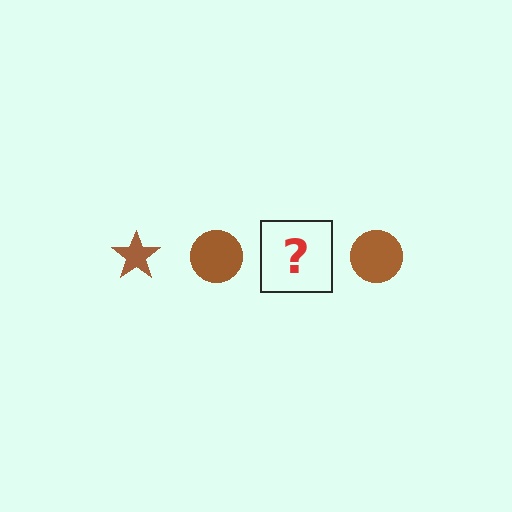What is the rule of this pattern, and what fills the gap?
The rule is that the pattern cycles through star, circle shapes in brown. The gap should be filled with a brown star.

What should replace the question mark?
The question mark should be replaced with a brown star.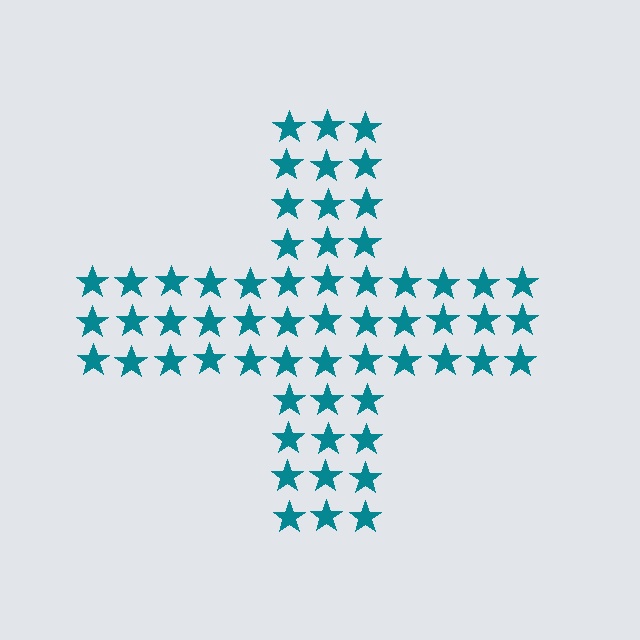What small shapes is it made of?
It is made of small stars.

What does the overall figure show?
The overall figure shows a cross.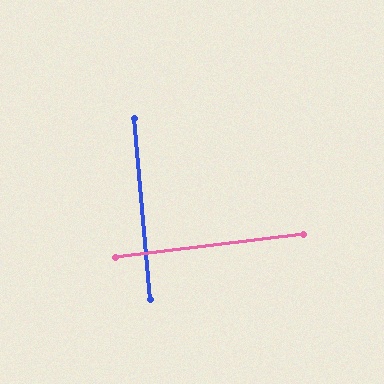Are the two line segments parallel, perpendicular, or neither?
Perpendicular — they meet at approximately 88°.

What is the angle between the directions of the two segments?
Approximately 88 degrees.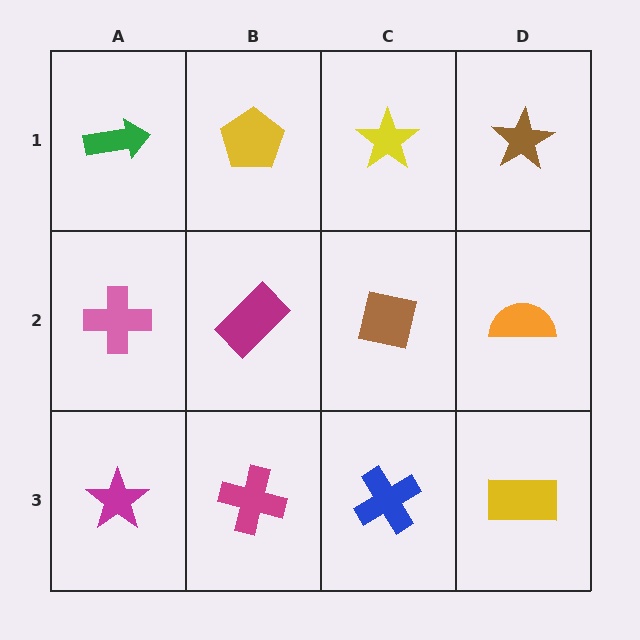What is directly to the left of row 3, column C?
A magenta cross.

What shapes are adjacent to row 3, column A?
A pink cross (row 2, column A), a magenta cross (row 3, column B).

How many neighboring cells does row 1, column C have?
3.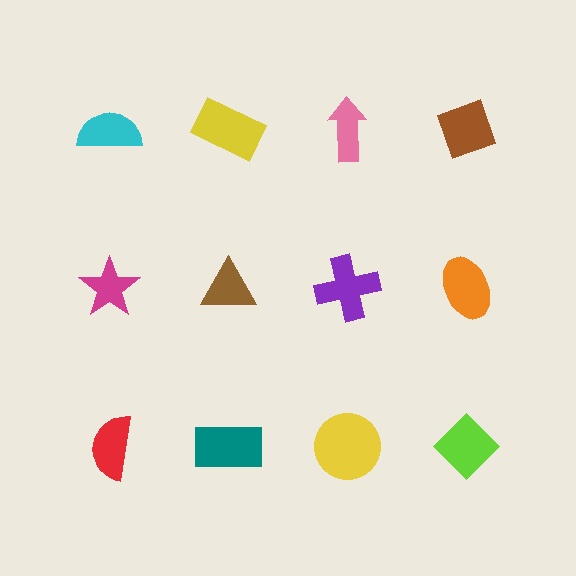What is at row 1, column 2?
A yellow rectangle.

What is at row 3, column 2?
A teal rectangle.